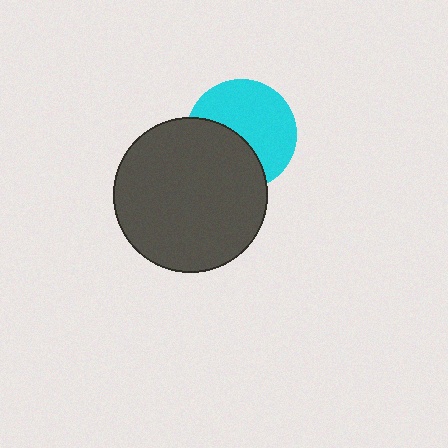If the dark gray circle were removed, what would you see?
You would see the complete cyan circle.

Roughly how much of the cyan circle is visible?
About half of it is visible (roughly 59%).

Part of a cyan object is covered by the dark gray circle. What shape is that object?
It is a circle.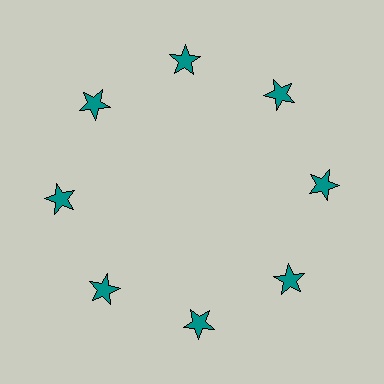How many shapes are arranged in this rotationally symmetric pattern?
There are 8 shapes, arranged in 8 groups of 1.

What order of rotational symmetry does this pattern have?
This pattern has 8-fold rotational symmetry.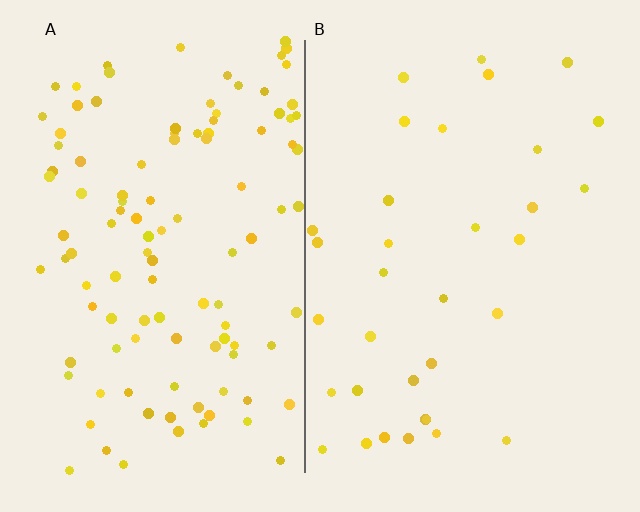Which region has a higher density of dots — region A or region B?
A (the left).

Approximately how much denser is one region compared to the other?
Approximately 3.3× — region A over region B.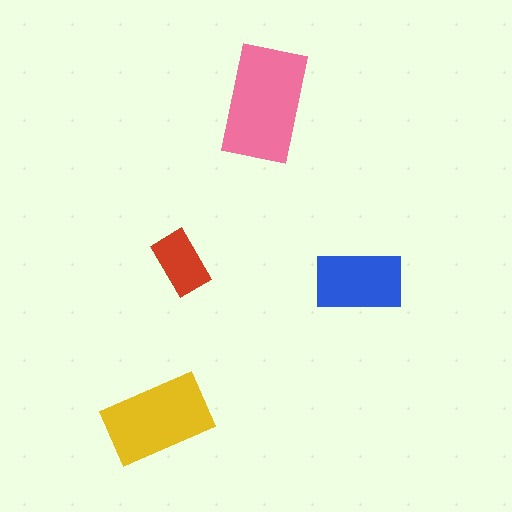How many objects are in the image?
There are 4 objects in the image.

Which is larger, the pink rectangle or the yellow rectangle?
The pink one.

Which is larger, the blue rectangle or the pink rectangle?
The pink one.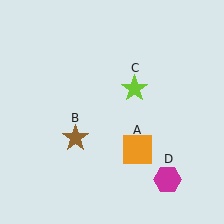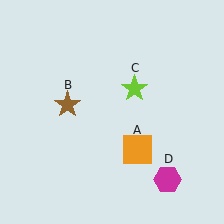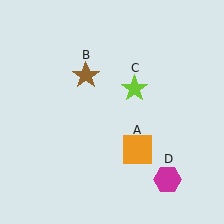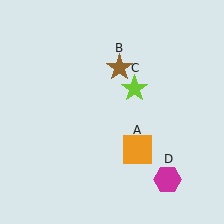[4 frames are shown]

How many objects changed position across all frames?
1 object changed position: brown star (object B).